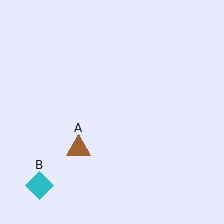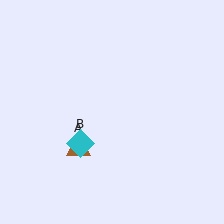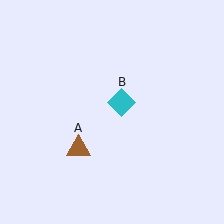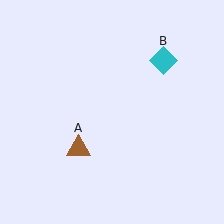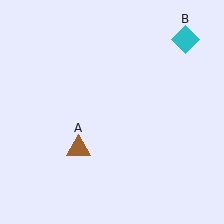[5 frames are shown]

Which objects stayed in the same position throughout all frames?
Brown triangle (object A) remained stationary.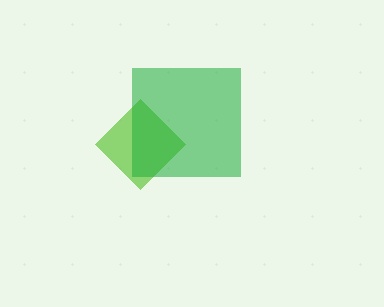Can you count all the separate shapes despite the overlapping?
Yes, there are 2 separate shapes.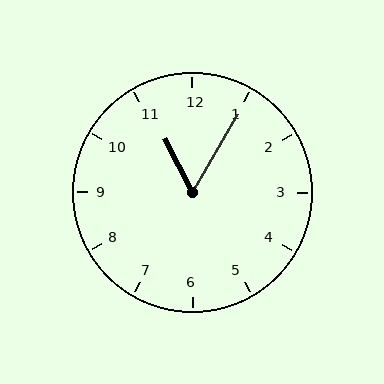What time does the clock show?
11:05.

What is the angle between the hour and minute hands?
Approximately 58 degrees.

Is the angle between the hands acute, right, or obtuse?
It is acute.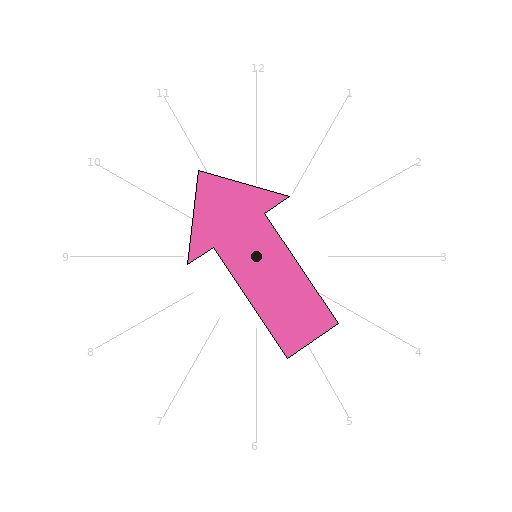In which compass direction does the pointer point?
Northwest.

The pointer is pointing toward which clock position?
Roughly 11 o'clock.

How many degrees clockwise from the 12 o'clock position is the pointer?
Approximately 326 degrees.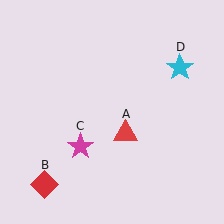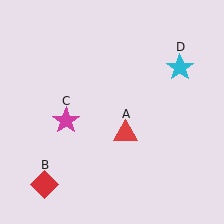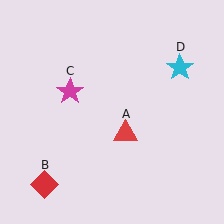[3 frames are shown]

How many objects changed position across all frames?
1 object changed position: magenta star (object C).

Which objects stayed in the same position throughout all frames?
Red triangle (object A) and red diamond (object B) and cyan star (object D) remained stationary.